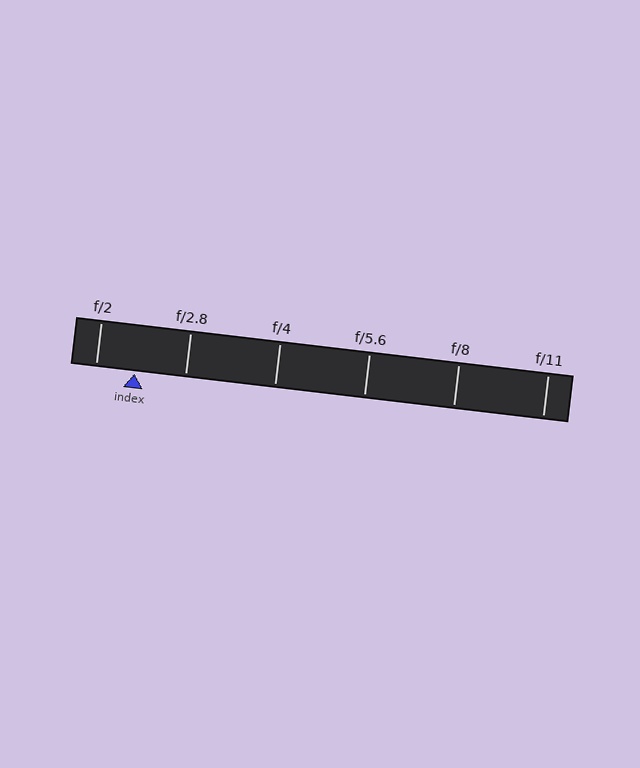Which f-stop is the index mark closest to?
The index mark is closest to f/2.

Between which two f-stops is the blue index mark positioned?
The index mark is between f/2 and f/2.8.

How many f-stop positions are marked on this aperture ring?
There are 6 f-stop positions marked.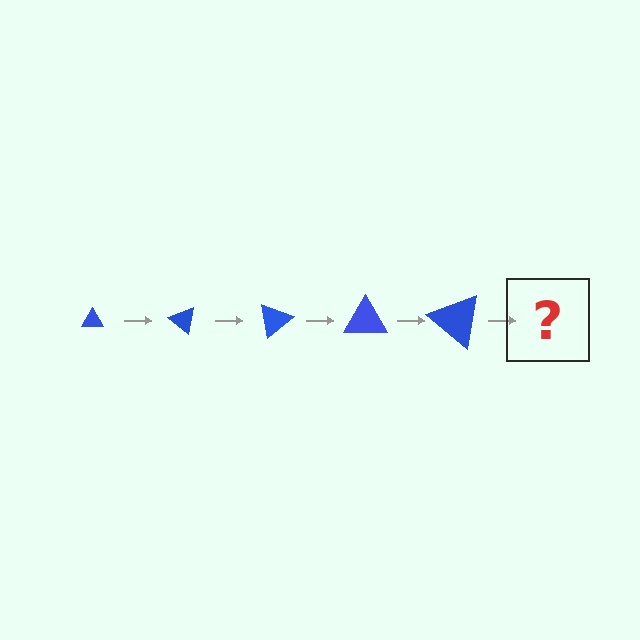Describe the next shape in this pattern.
It should be a triangle, larger than the previous one and rotated 200 degrees from the start.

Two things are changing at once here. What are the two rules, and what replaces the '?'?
The two rules are that the triangle grows larger each step and it rotates 40 degrees each step. The '?' should be a triangle, larger than the previous one and rotated 200 degrees from the start.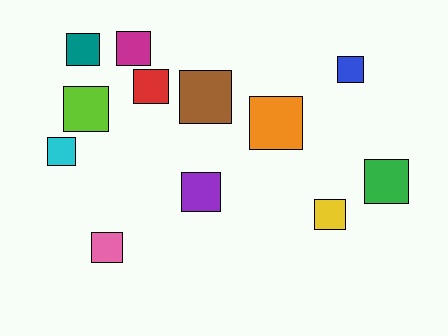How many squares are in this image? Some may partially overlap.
There are 12 squares.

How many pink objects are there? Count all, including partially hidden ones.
There is 1 pink object.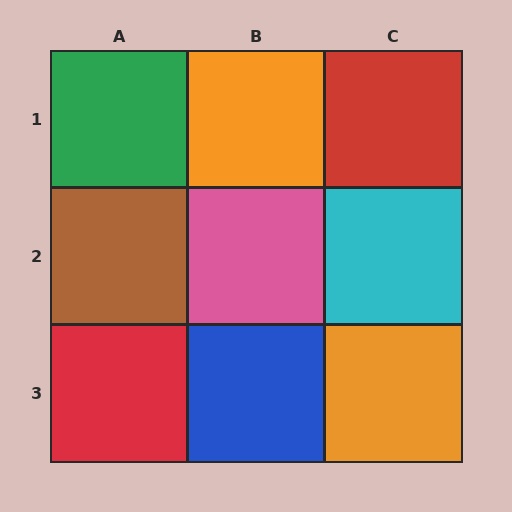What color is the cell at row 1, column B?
Orange.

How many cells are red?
2 cells are red.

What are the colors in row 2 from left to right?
Brown, pink, cyan.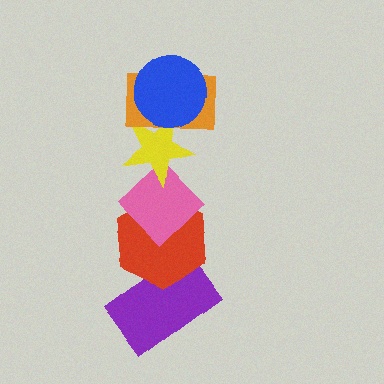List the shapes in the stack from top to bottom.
From top to bottom: the blue circle, the orange rectangle, the yellow star, the pink diamond, the red hexagon, the purple rectangle.